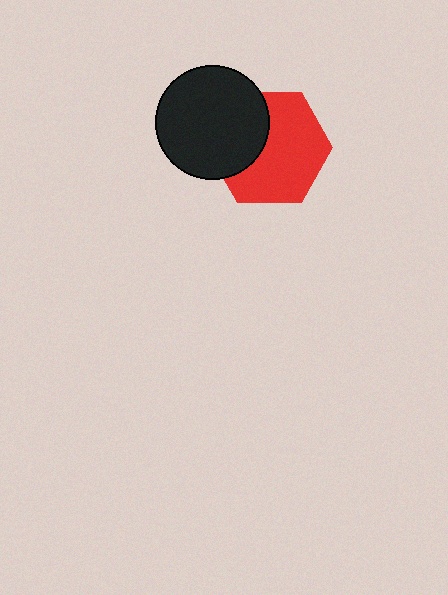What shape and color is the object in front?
The object in front is a black circle.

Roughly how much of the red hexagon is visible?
Most of it is visible (roughly 65%).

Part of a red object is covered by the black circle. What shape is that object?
It is a hexagon.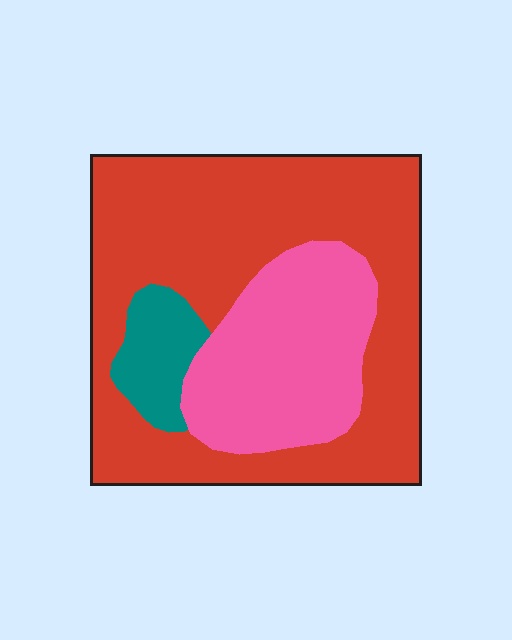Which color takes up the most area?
Red, at roughly 65%.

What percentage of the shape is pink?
Pink covers roughly 30% of the shape.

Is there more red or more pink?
Red.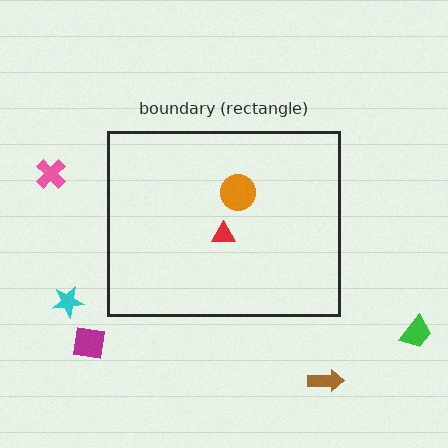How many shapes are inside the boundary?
2 inside, 5 outside.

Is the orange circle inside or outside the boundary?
Inside.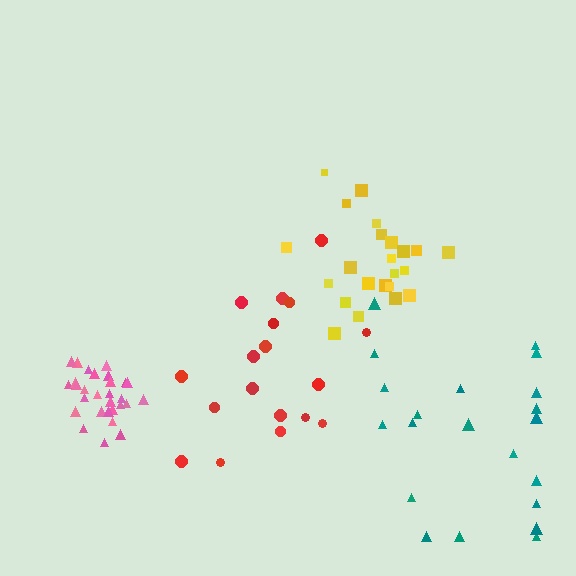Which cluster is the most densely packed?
Pink.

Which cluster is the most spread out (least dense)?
Teal.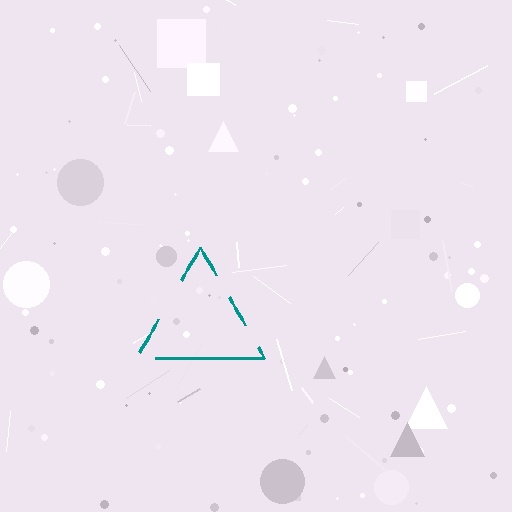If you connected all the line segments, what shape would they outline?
They would outline a triangle.